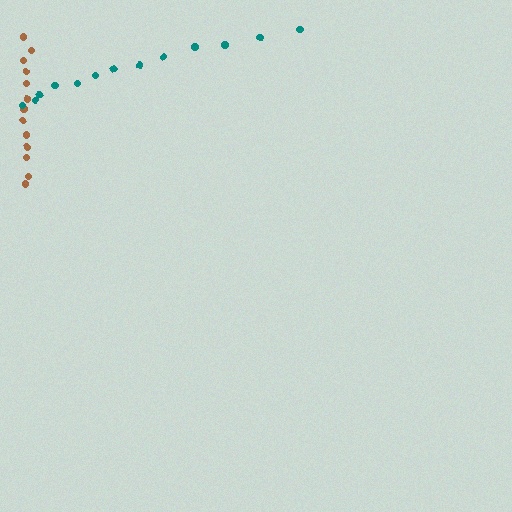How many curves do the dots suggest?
There are 2 distinct paths.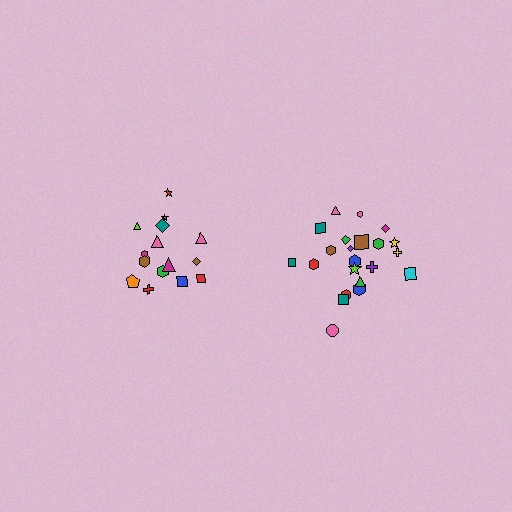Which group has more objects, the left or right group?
The right group.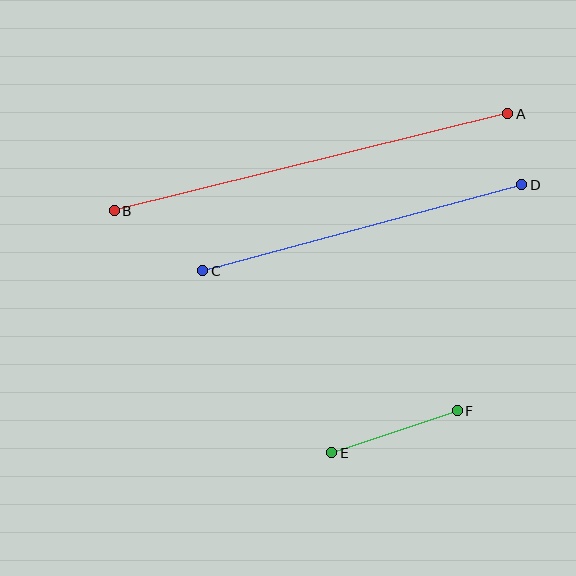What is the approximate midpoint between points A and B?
The midpoint is at approximately (311, 162) pixels.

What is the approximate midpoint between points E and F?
The midpoint is at approximately (394, 432) pixels.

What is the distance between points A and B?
The distance is approximately 405 pixels.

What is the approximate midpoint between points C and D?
The midpoint is at approximately (362, 228) pixels.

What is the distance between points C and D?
The distance is approximately 331 pixels.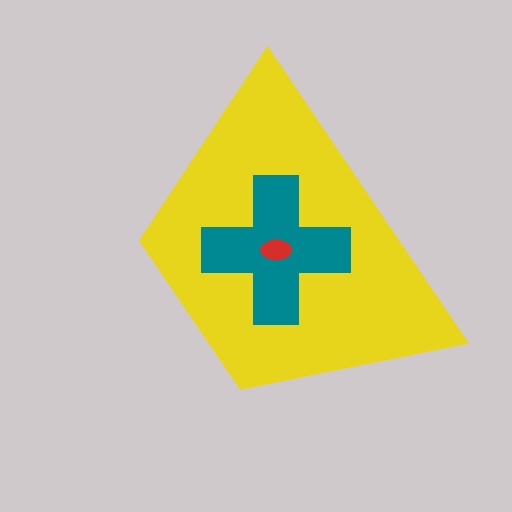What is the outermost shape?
The yellow trapezoid.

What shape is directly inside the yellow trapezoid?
The teal cross.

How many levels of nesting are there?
3.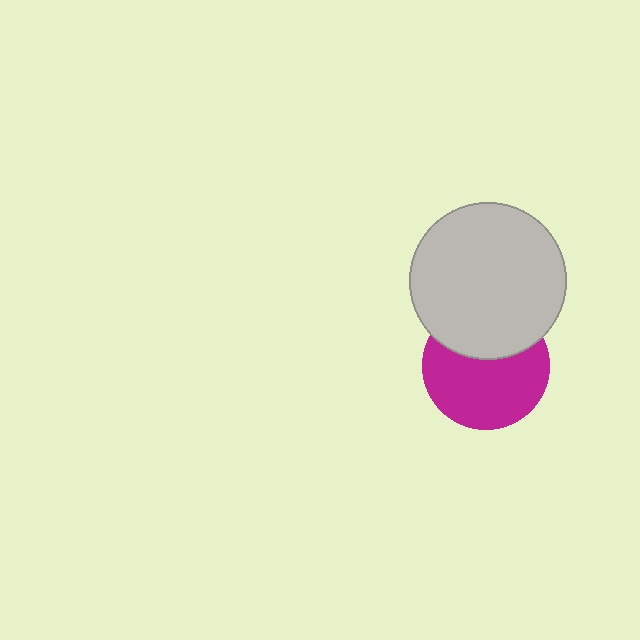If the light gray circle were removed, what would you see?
You would see the complete magenta circle.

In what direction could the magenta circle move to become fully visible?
The magenta circle could move down. That would shift it out from behind the light gray circle entirely.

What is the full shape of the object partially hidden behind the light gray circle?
The partially hidden object is a magenta circle.